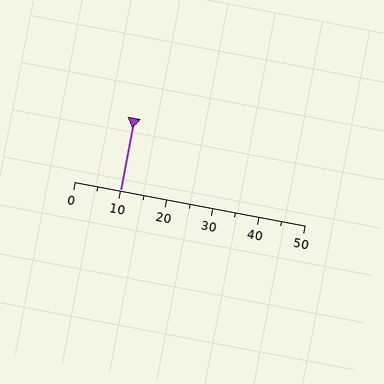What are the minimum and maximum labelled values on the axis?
The axis runs from 0 to 50.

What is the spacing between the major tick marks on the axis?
The major ticks are spaced 10 apart.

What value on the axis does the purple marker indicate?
The marker indicates approximately 10.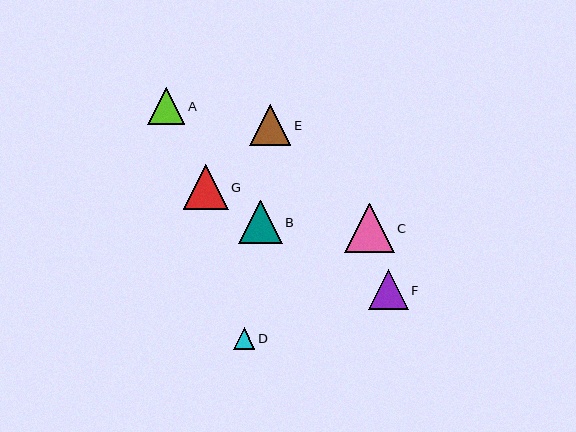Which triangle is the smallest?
Triangle D is the smallest with a size of approximately 22 pixels.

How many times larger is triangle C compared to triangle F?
Triangle C is approximately 1.2 times the size of triangle F.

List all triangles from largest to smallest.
From largest to smallest: C, G, B, E, F, A, D.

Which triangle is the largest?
Triangle C is the largest with a size of approximately 50 pixels.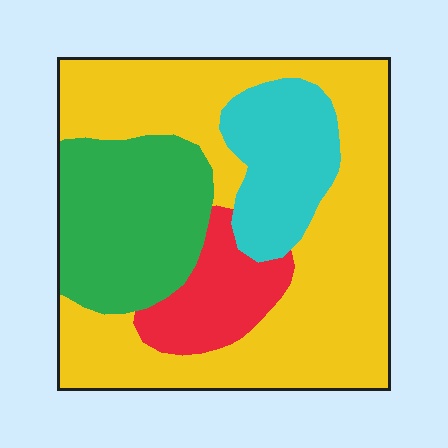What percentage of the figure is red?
Red takes up less than a quarter of the figure.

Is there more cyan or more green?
Green.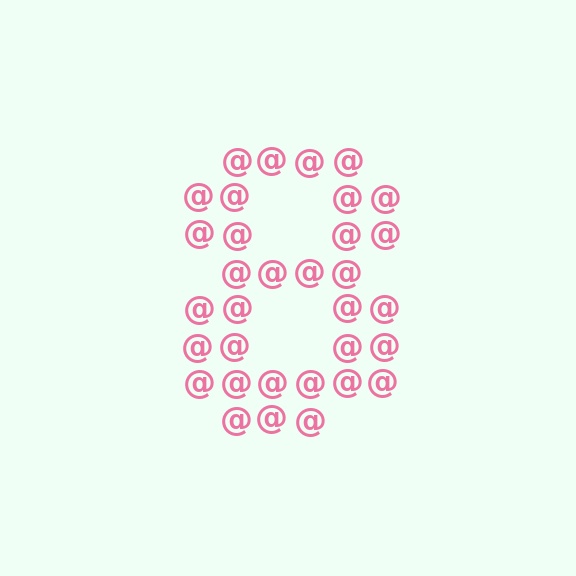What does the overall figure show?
The overall figure shows the digit 8.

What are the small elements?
The small elements are at signs.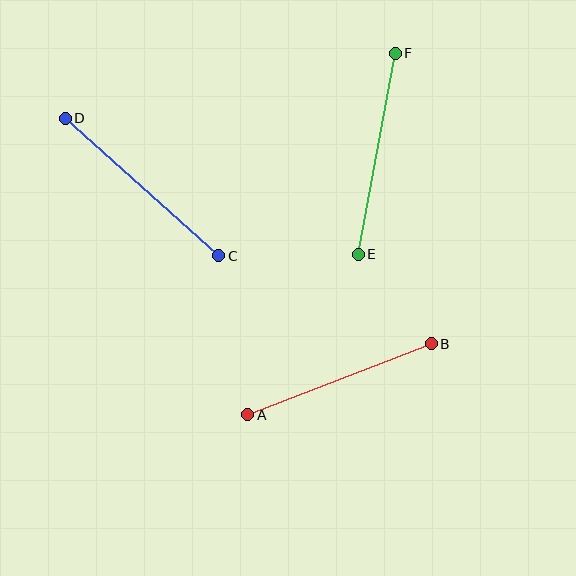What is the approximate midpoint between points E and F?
The midpoint is at approximately (377, 154) pixels.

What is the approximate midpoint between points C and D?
The midpoint is at approximately (142, 187) pixels.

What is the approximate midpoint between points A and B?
The midpoint is at approximately (339, 379) pixels.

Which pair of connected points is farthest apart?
Points C and D are farthest apart.